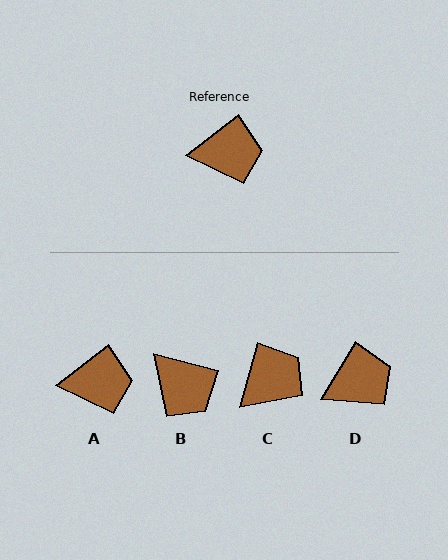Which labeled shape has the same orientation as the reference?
A.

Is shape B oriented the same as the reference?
No, it is off by about 52 degrees.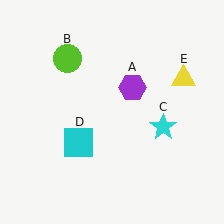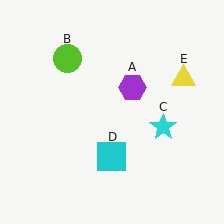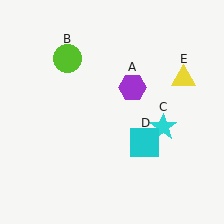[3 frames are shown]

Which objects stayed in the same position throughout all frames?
Purple hexagon (object A) and lime circle (object B) and cyan star (object C) and yellow triangle (object E) remained stationary.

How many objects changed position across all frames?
1 object changed position: cyan square (object D).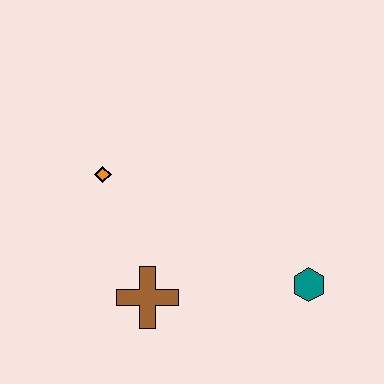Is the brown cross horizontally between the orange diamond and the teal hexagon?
Yes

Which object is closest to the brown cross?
The orange diamond is closest to the brown cross.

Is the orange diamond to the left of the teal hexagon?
Yes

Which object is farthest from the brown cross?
The teal hexagon is farthest from the brown cross.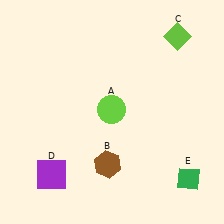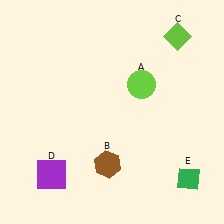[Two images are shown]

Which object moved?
The lime circle (A) moved right.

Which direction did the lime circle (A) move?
The lime circle (A) moved right.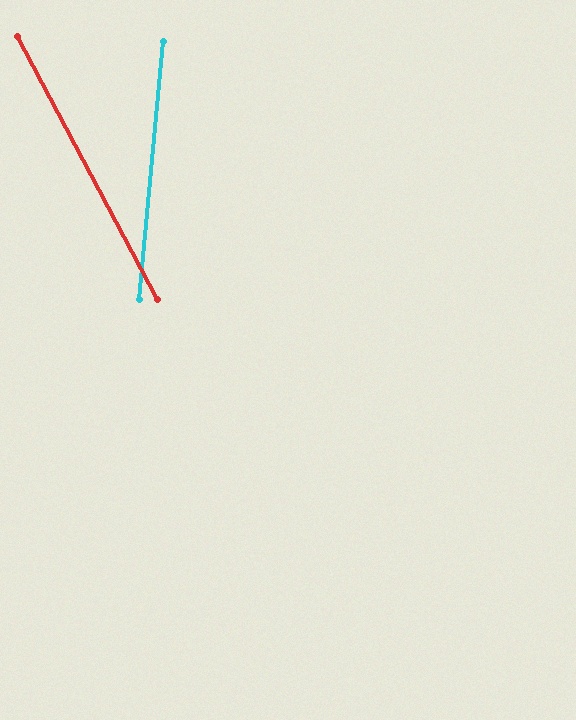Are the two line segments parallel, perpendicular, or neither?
Neither parallel nor perpendicular — they differ by about 33°.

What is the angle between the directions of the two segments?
Approximately 33 degrees.